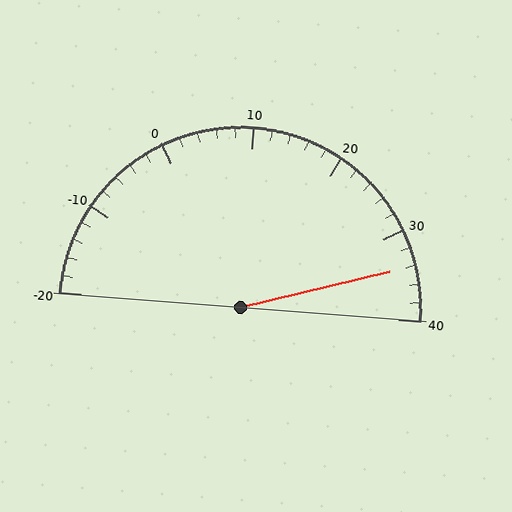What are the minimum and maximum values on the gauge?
The gauge ranges from -20 to 40.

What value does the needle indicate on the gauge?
The needle indicates approximately 34.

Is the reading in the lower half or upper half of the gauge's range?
The reading is in the upper half of the range (-20 to 40).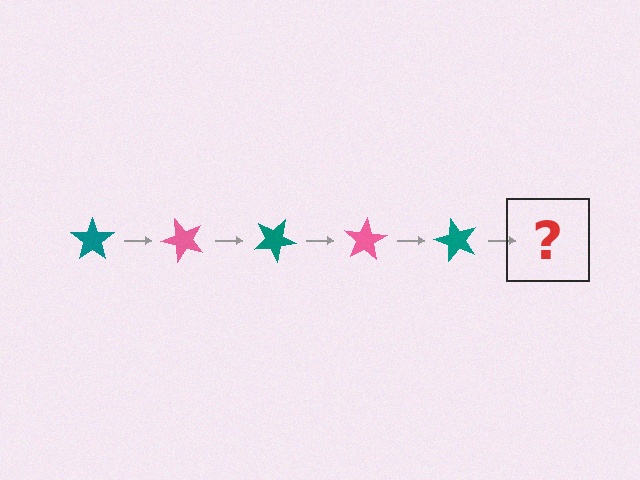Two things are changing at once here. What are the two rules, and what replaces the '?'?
The two rules are that it rotates 50 degrees each step and the color cycles through teal and pink. The '?' should be a pink star, rotated 250 degrees from the start.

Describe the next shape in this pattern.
It should be a pink star, rotated 250 degrees from the start.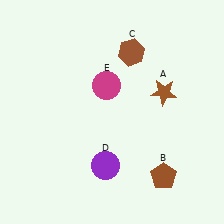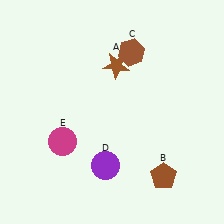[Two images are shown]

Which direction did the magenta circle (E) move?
The magenta circle (E) moved down.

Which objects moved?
The objects that moved are: the brown star (A), the magenta circle (E).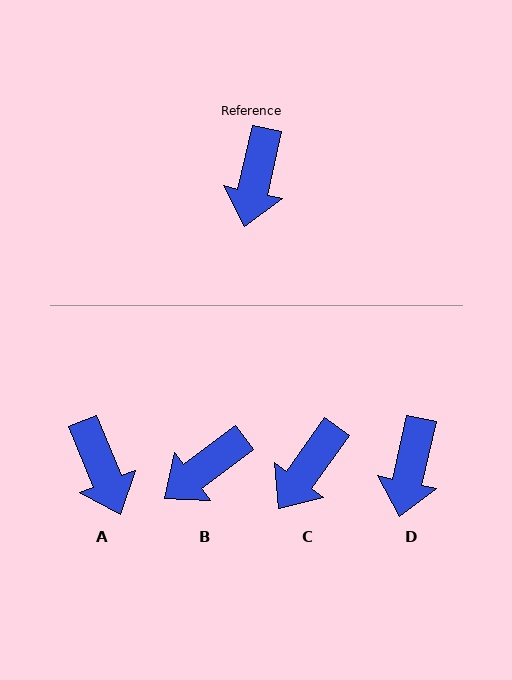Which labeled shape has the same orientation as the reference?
D.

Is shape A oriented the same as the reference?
No, it is off by about 35 degrees.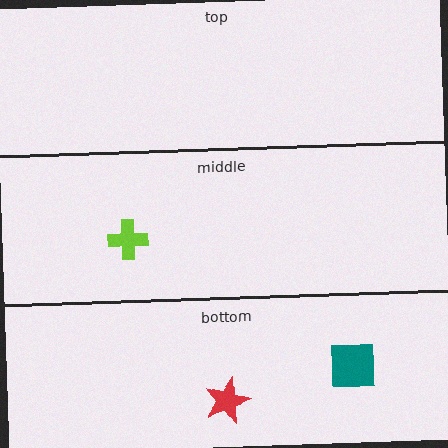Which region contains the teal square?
The bottom region.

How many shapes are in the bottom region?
2.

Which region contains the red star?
The bottom region.